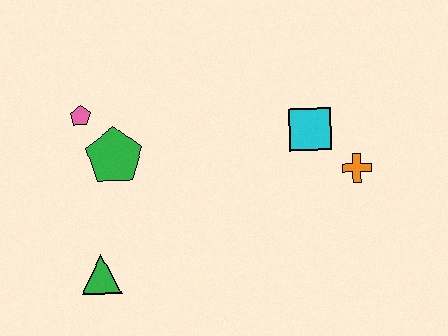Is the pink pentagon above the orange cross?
Yes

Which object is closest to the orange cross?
The cyan square is closest to the orange cross.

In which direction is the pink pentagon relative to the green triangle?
The pink pentagon is above the green triangle.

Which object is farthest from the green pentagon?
The orange cross is farthest from the green pentagon.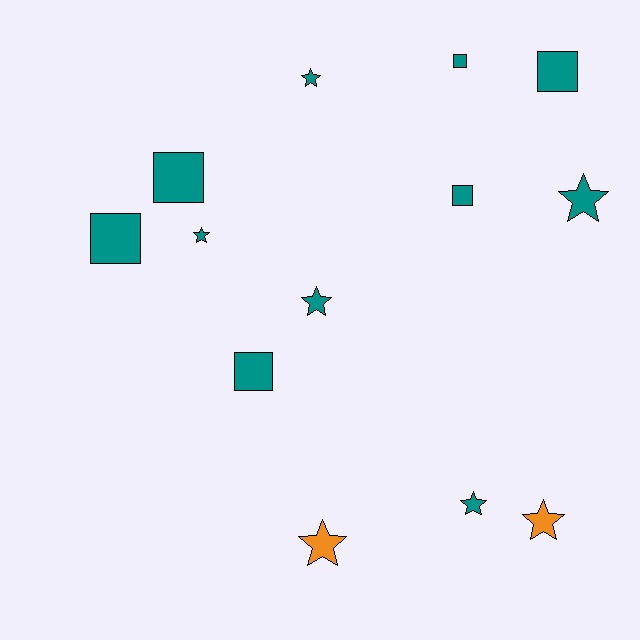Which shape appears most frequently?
Star, with 7 objects.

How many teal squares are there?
There are 6 teal squares.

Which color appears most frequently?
Teal, with 11 objects.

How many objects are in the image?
There are 13 objects.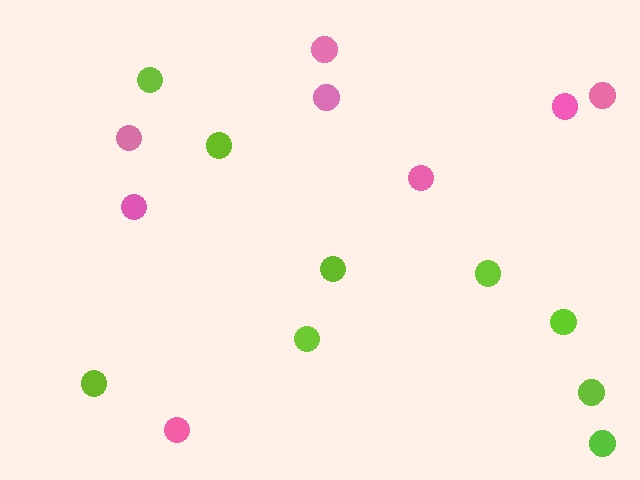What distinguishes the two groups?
There are 2 groups: one group of lime circles (9) and one group of pink circles (8).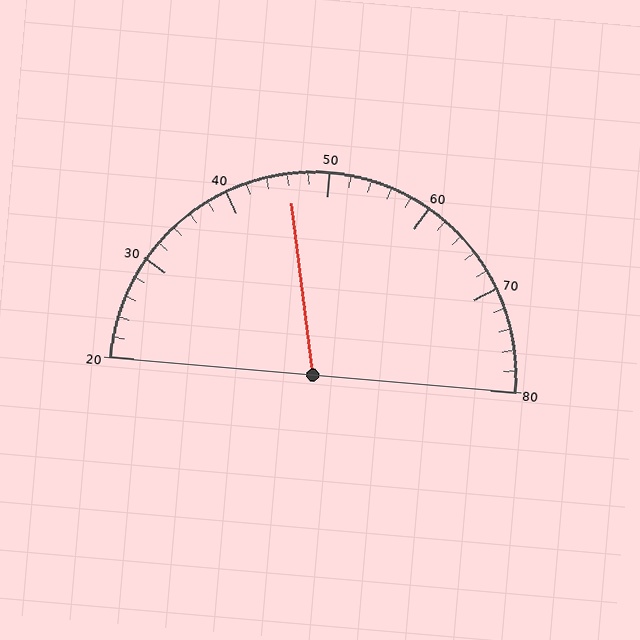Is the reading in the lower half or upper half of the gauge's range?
The reading is in the lower half of the range (20 to 80).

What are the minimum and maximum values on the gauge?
The gauge ranges from 20 to 80.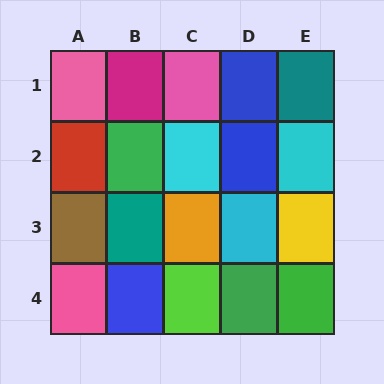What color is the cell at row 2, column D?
Blue.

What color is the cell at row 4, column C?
Lime.